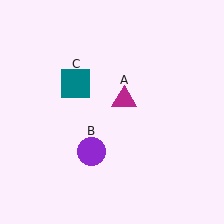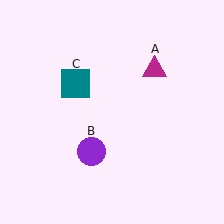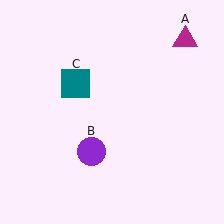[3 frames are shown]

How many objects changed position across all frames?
1 object changed position: magenta triangle (object A).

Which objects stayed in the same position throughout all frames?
Purple circle (object B) and teal square (object C) remained stationary.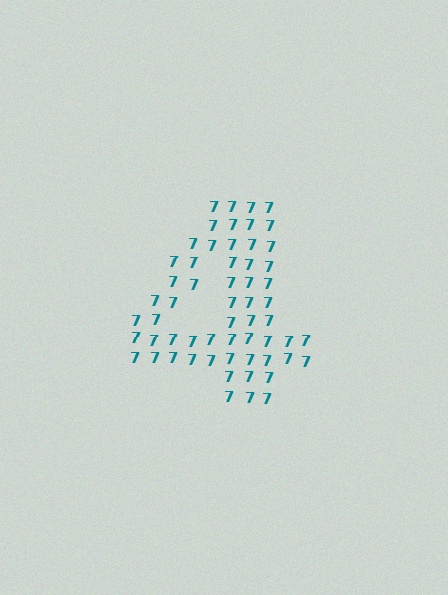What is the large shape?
The large shape is the digit 4.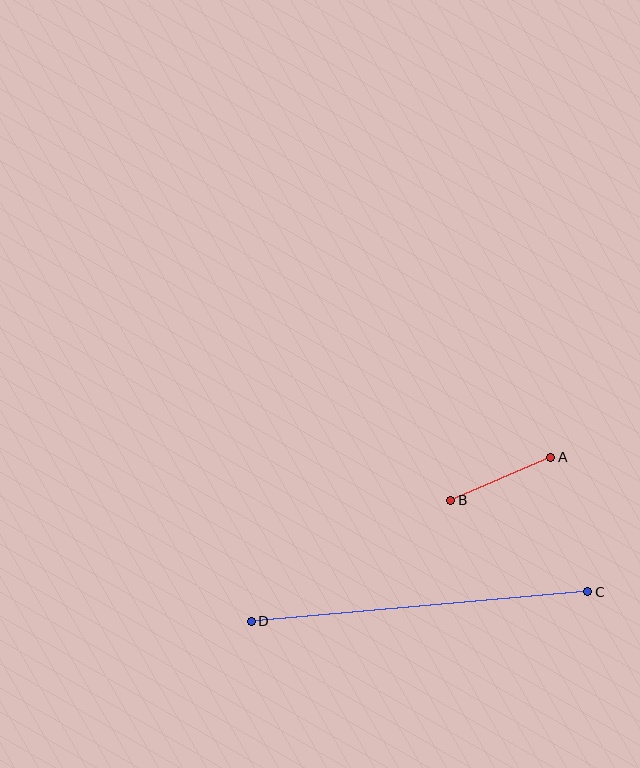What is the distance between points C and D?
The distance is approximately 338 pixels.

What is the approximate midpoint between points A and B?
The midpoint is at approximately (501, 479) pixels.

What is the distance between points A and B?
The distance is approximately 109 pixels.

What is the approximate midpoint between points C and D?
The midpoint is at approximately (420, 607) pixels.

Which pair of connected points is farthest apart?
Points C and D are farthest apart.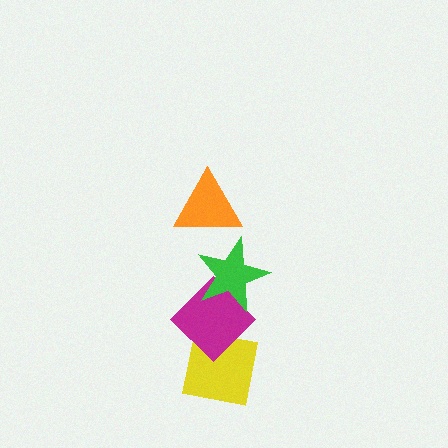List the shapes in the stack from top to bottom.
From top to bottom: the orange triangle, the green star, the magenta diamond, the yellow square.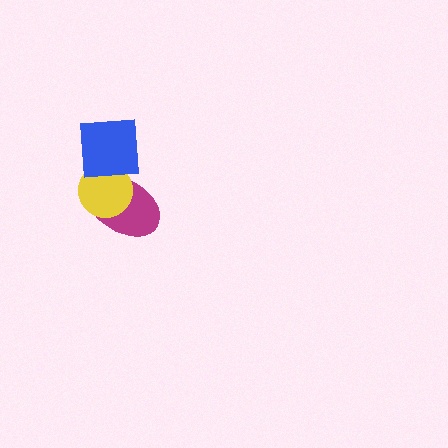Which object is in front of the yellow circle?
The blue square is in front of the yellow circle.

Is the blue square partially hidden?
No, no other shape covers it.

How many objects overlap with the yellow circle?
2 objects overlap with the yellow circle.